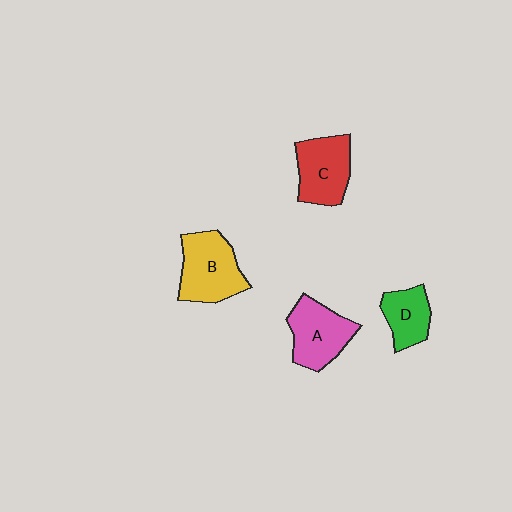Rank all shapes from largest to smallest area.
From largest to smallest: B (yellow), A (pink), C (red), D (green).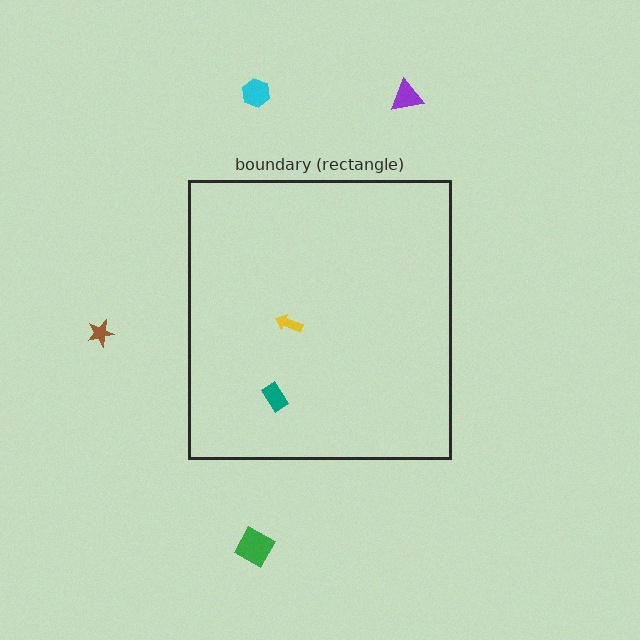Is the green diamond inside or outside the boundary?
Outside.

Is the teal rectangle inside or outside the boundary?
Inside.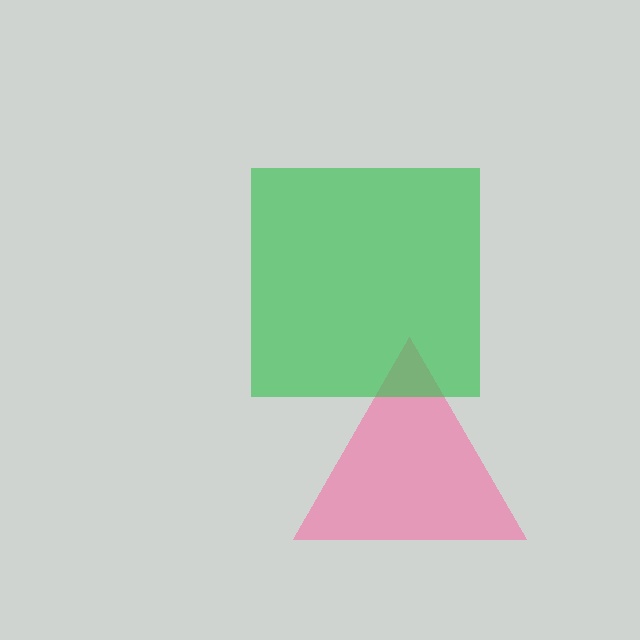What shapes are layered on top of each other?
The layered shapes are: a pink triangle, a green square.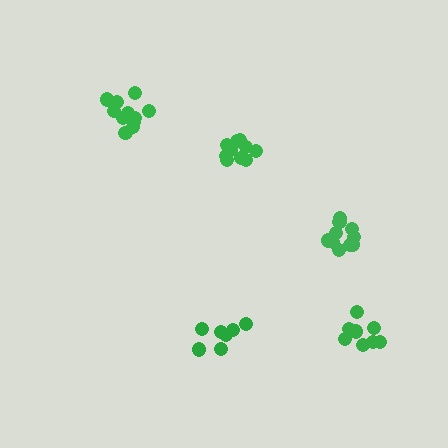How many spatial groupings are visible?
There are 5 spatial groupings.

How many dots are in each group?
Group 1: 11 dots, Group 2: 8 dots, Group 3: 10 dots, Group 4: 11 dots, Group 5: 7 dots (47 total).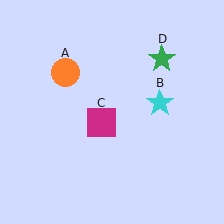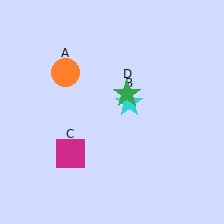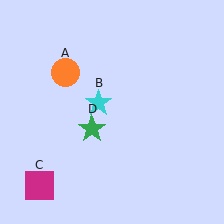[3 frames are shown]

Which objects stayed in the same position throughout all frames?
Orange circle (object A) remained stationary.